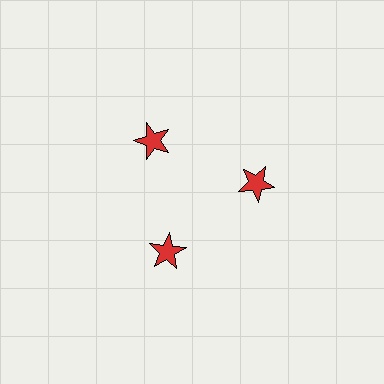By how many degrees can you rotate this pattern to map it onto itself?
The pattern maps onto itself every 120 degrees of rotation.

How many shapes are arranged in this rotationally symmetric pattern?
There are 3 shapes, arranged in 3 groups of 1.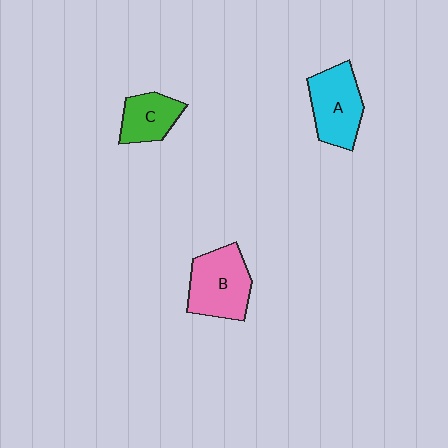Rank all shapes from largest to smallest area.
From largest to smallest: B (pink), A (cyan), C (green).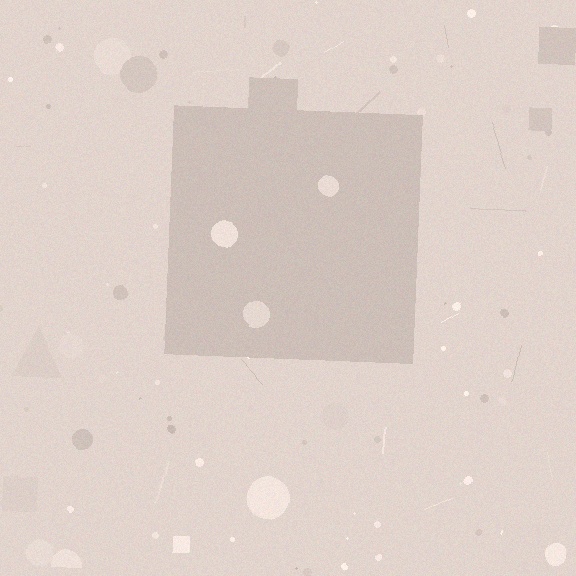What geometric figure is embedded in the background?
A square is embedded in the background.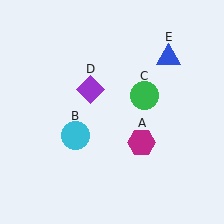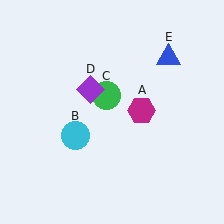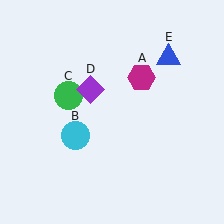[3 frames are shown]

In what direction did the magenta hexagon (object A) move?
The magenta hexagon (object A) moved up.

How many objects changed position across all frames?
2 objects changed position: magenta hexagon (object A), green circle (object C).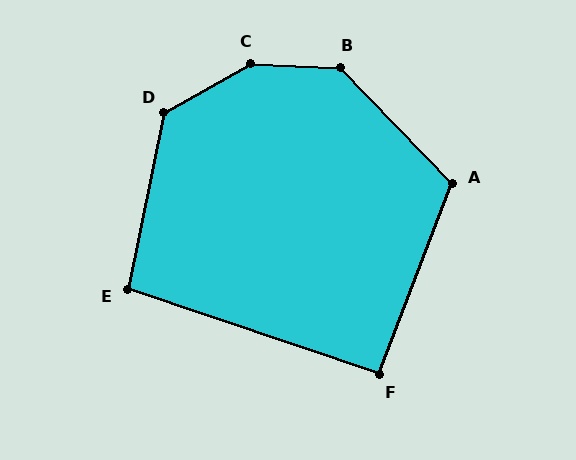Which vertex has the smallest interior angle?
F, at approximately 92 degrees.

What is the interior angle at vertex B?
Approximately 136 degrees (obtuse).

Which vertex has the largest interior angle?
C, at approximately 148 degrees.